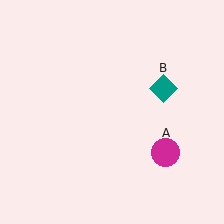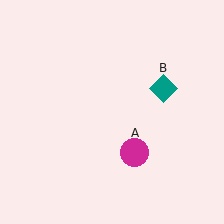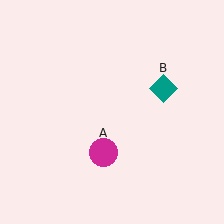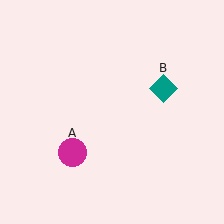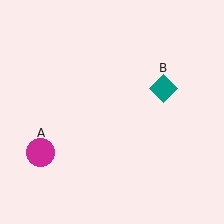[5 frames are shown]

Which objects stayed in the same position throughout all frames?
Teal diamond (object B) remained stationary.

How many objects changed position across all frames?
1 object changed position: magenta circle (object A).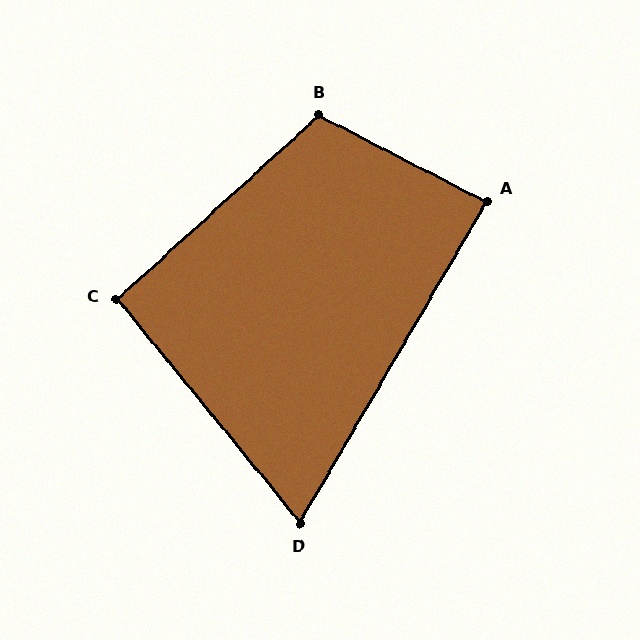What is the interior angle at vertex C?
Approximately 93 degrees (approximately right).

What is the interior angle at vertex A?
Approximately 87 degrees (approximately right).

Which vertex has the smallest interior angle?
D, at approximately 70 degrees.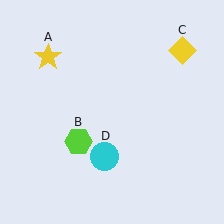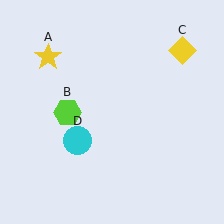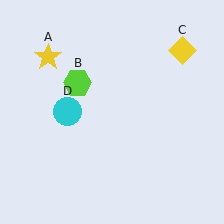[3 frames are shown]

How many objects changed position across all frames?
2 objects changed position: lime hexagon (object B), cyan circle (object D).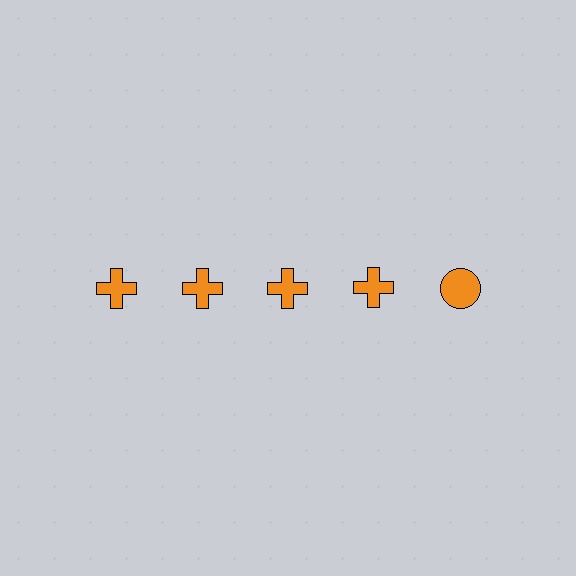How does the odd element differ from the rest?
It has a different shape: circle instead of cross.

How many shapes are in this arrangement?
There are 5 shapes arranged in a grid pattern.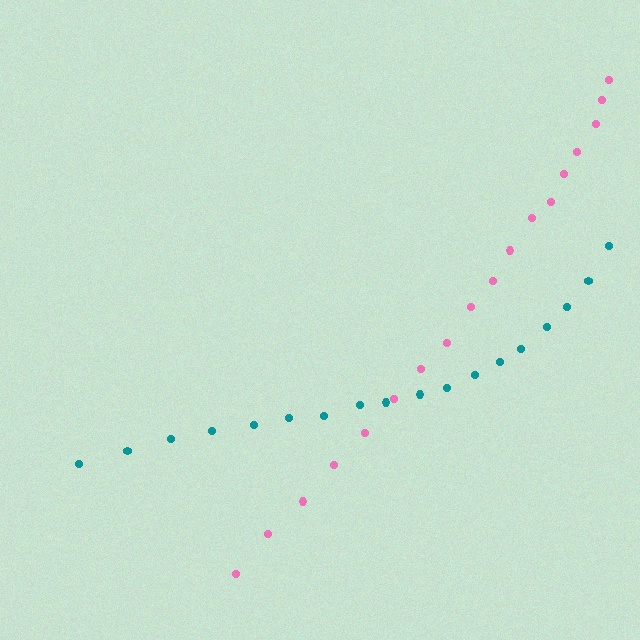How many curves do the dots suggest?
There are 2 distinct paths.